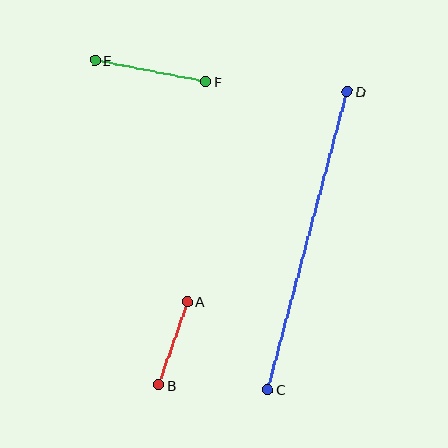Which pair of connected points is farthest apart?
Points C and D are farthest apart.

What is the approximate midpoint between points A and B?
The midpoint is at approximately (173, 343) pixels.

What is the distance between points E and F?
The distance is approximately 113 pixels.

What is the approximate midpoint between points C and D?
The midpoint is at approximately (308, 240) pixels.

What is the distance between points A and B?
The distance is approximately 88 pixels.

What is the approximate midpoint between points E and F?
The midpoint is at approximately (150, 71) pixels.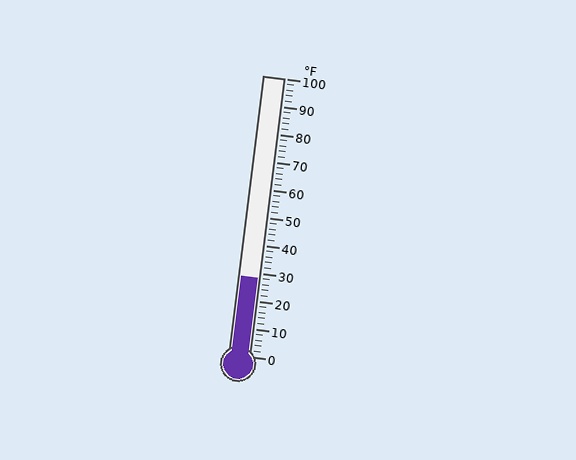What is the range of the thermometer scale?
The thermometer scale ranges from 0°F to 100°F.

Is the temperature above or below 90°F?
The temperature is below 90°F.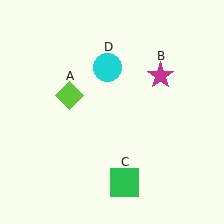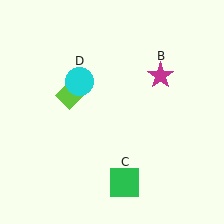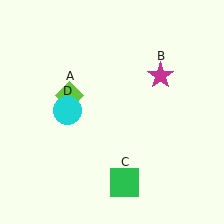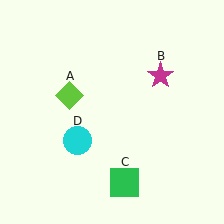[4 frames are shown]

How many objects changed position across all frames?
1 object changed position: cyan circle (object D).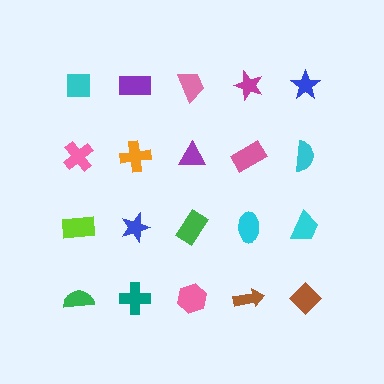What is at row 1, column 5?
A blue star.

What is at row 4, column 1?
A green semicircle.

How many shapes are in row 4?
5 shapes.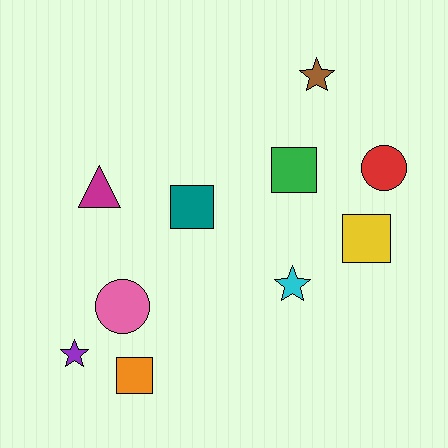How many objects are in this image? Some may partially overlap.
There are 10 objects.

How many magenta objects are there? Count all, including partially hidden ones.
There is 1 magenta object.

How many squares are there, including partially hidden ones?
There are 4 squares.